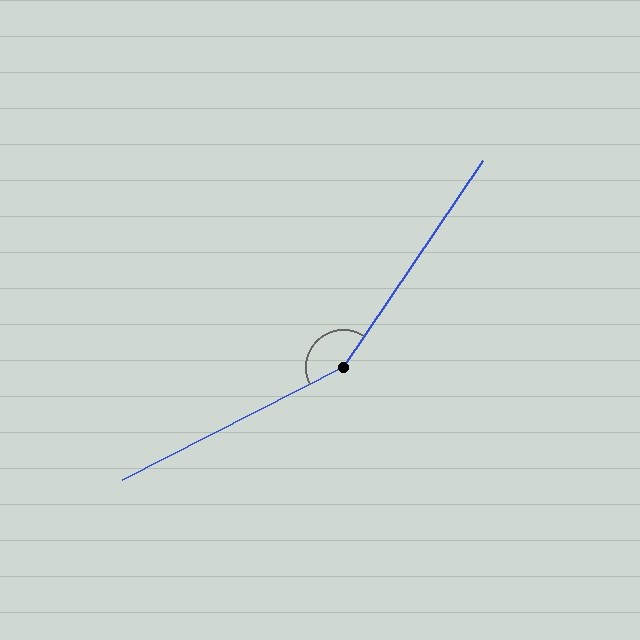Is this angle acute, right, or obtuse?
It is obtuse.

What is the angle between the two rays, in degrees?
Approximately 151 degrees.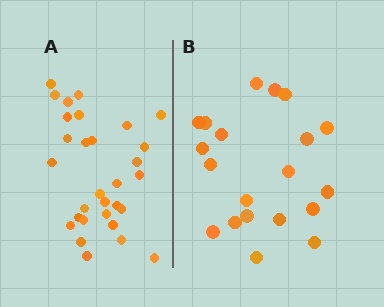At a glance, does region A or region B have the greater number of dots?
Region A (the left region) has more dots.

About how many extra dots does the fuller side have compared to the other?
Region A has roughly 10 or so more dots than region B.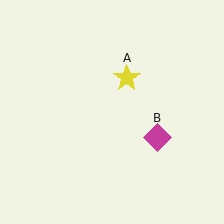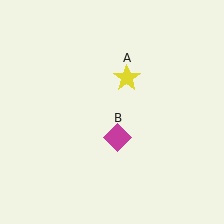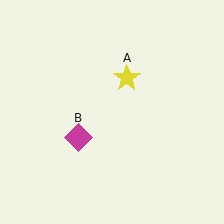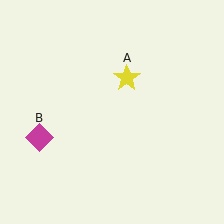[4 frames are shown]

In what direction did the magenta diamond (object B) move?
The magenta diamond (object B) moved left.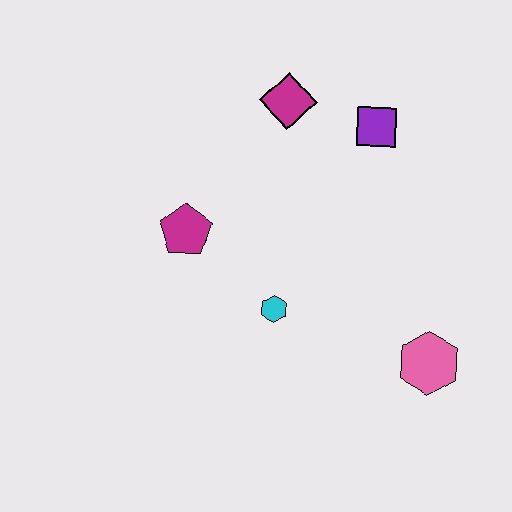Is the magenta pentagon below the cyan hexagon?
No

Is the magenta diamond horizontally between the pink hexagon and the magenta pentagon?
Yes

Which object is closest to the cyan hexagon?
The magenta pentagon is closest to the cyan hexagon.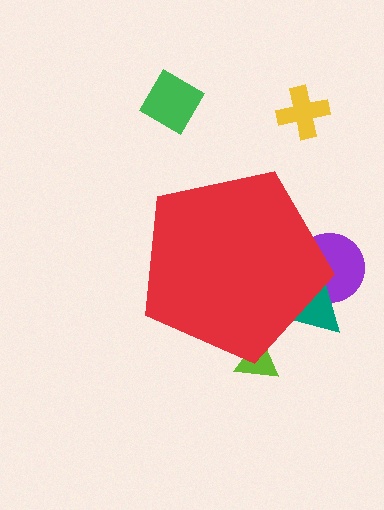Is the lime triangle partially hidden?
Yes, the lime triangle is partially hidden behind the red pentagon.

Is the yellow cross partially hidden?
No, the yellow cross is fully visible.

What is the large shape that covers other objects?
A red pentagon.